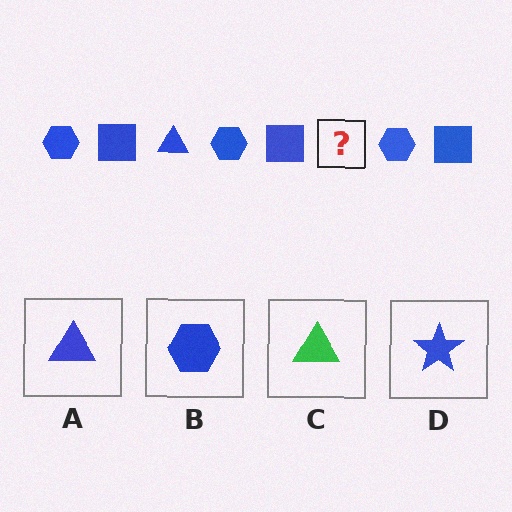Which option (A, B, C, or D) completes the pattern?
A.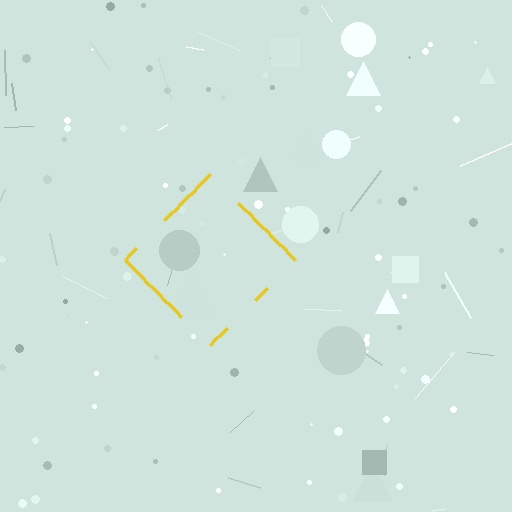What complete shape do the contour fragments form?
The contour fragments form a diamond.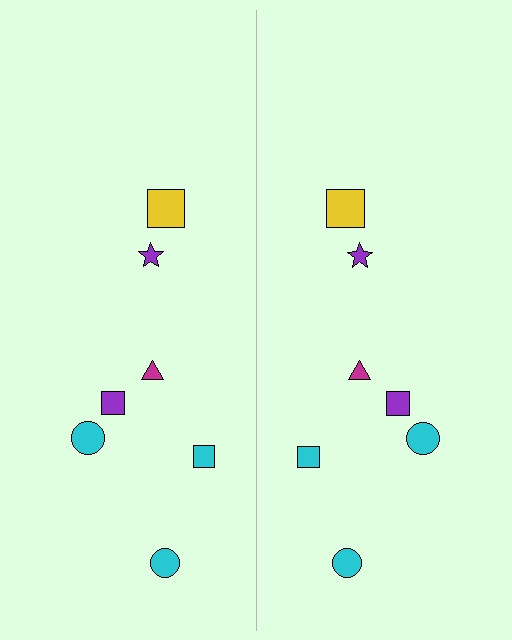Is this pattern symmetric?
Yes, this pattern has bilateral (reflection) symmetry.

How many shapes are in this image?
There are 14 shapes in this image.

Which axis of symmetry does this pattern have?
The pattern has a vertical axis of symmetry running through the center of the image.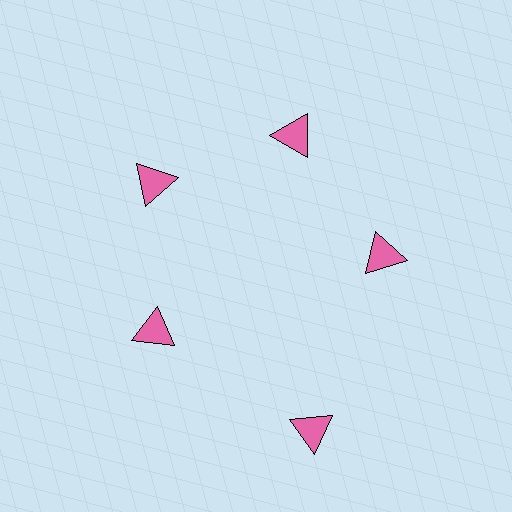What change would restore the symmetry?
The symmetry would be restored by moving it inward, back onto the ring so that all 5 triangles sit at equal angles and equal distance from the center.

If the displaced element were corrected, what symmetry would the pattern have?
It would have 5-fold rotational symmetry — the pattern would map onto itself every 72 degrees.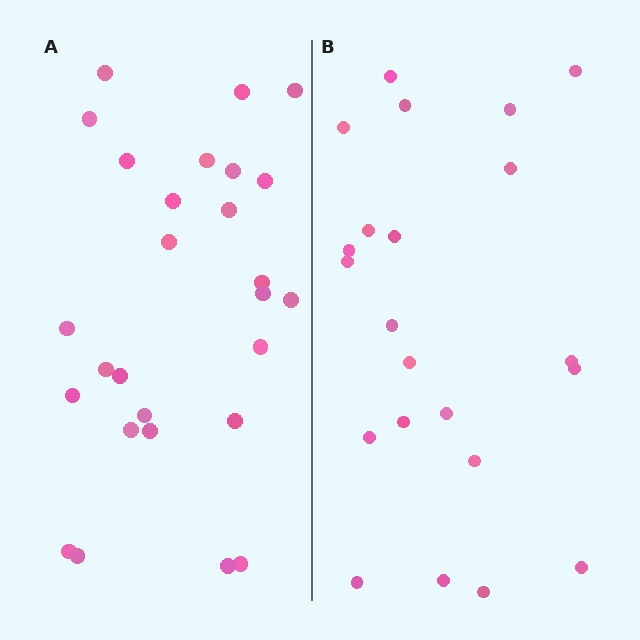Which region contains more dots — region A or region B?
Region A (the left region) has more dots.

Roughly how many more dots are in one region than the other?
Region A has about 5 more dots than region B.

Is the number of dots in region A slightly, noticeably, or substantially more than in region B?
Region A has only slightly more — the two regions are fairly close. The ratio is roughly 1.2 to 1.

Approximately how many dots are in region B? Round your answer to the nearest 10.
About 20 dots. (The exact count is 22, which rounds to 20.)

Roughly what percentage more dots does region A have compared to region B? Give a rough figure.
About 25% more.